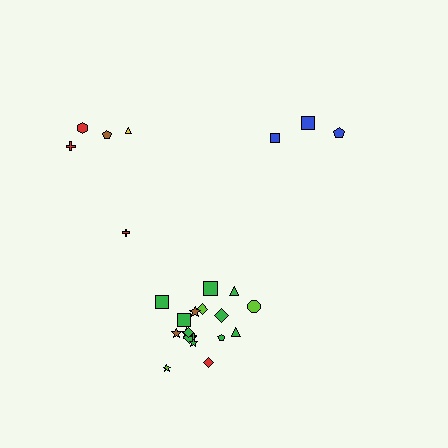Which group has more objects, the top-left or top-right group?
The top-left group.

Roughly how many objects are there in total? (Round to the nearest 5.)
Roughly 25 objects in total.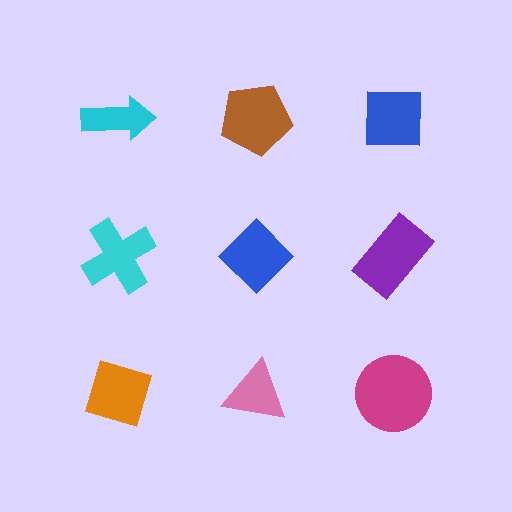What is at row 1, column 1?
A cyan arrow.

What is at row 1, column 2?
A brown pentagon.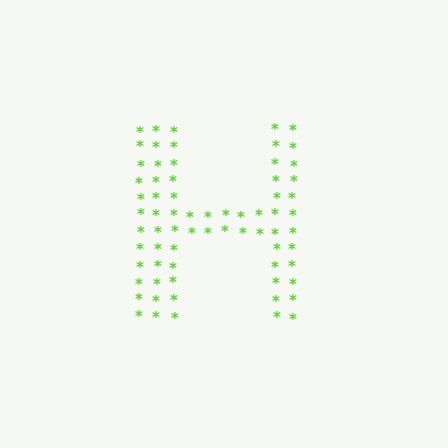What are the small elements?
The small elements are asterisks.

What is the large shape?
The large shape is the letter H.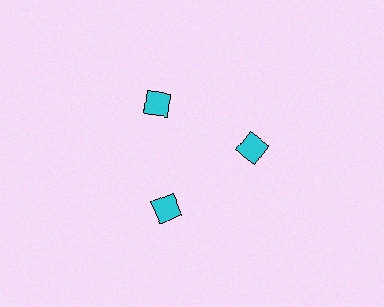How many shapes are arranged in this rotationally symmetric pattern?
There are 3 shapes, arranged in 3 groups of 1.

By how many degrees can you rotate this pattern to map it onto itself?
The pattern maps onto itself every 120 degrees of rotation.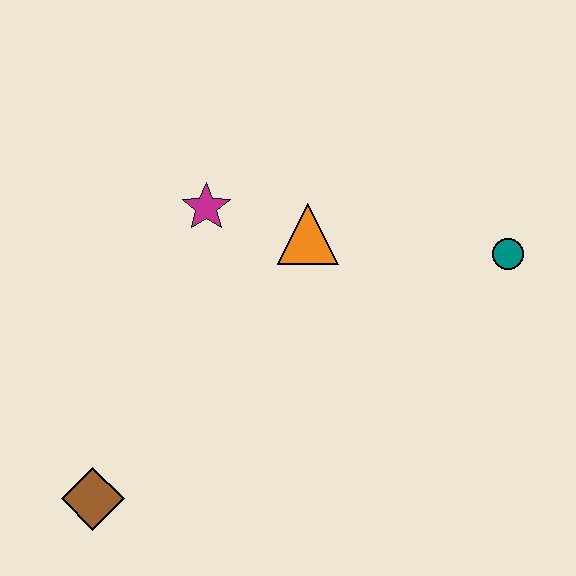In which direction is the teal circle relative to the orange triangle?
The teal circle is to the right of the orange triangle.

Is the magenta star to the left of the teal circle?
Yes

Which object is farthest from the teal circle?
The brown diamond is farthest from the teal circle.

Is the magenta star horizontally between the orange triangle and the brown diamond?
Yes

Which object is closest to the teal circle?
The orange triangle is closest to the teal circle.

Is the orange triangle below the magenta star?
Yes